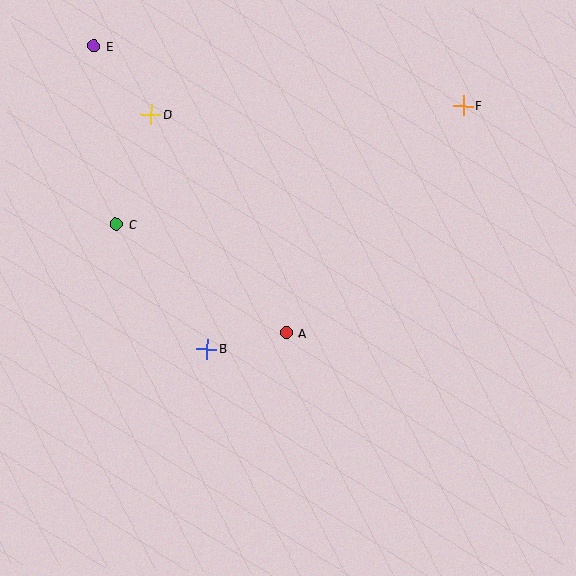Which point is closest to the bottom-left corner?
Point B is closest to the bottom-left corner.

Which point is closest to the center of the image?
Point A at (287, 333) is closest to the center.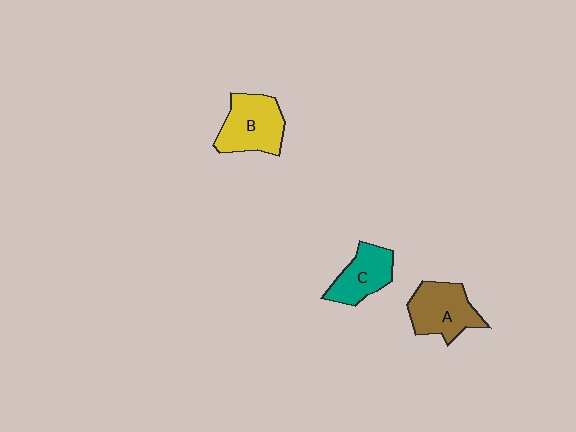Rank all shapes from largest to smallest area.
From largest to smallest: B (yellow), A (brown), C (teal).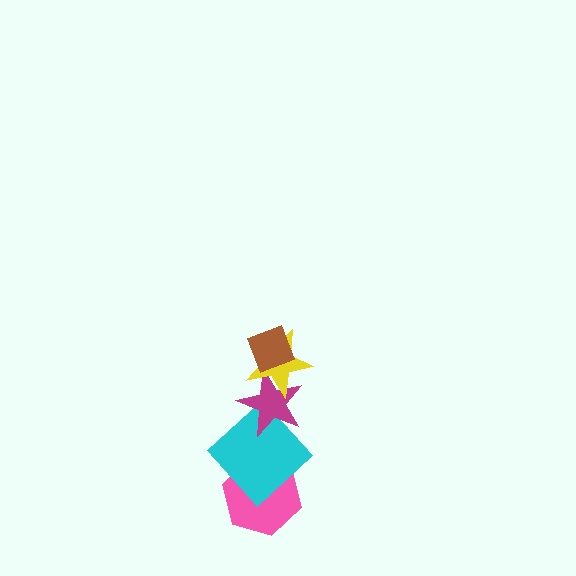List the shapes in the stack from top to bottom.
From top to bottom: the brown diamond, the yellow star, the magenta star, the cyan diamond, the pink hexagon.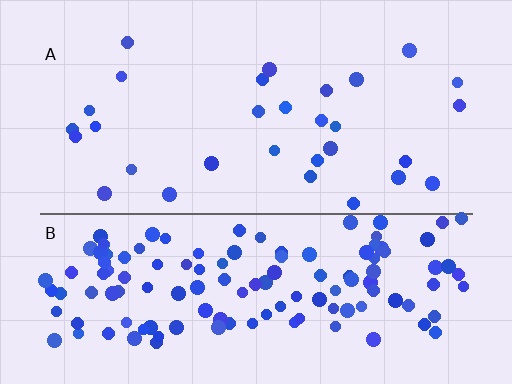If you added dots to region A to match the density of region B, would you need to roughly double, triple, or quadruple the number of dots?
Approximately quadruple.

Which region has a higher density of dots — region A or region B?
B (the bottom).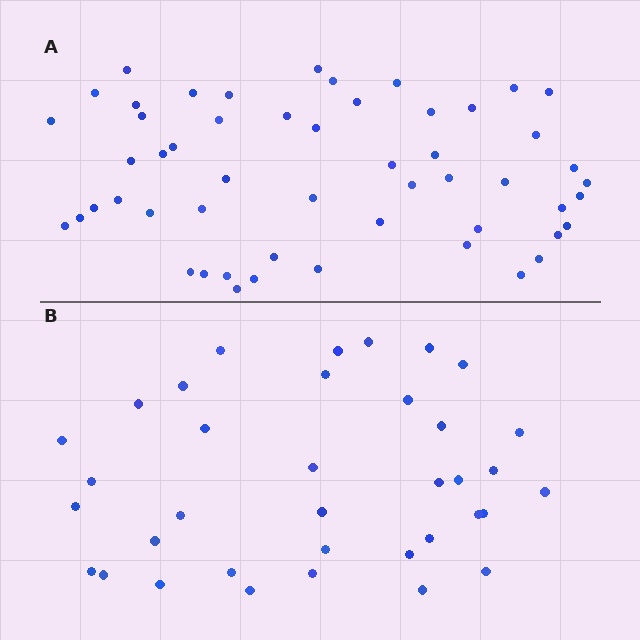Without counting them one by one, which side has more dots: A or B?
Region A (the top region) has more dots.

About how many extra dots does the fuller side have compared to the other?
Region A has approximately 15 more dots than region B.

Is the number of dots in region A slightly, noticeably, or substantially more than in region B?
Region A has substantially more. The ratio is roughly 1.5 to 1.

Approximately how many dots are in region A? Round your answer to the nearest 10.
About 50 dots. (The exact count is 53, which rounds to 50.)